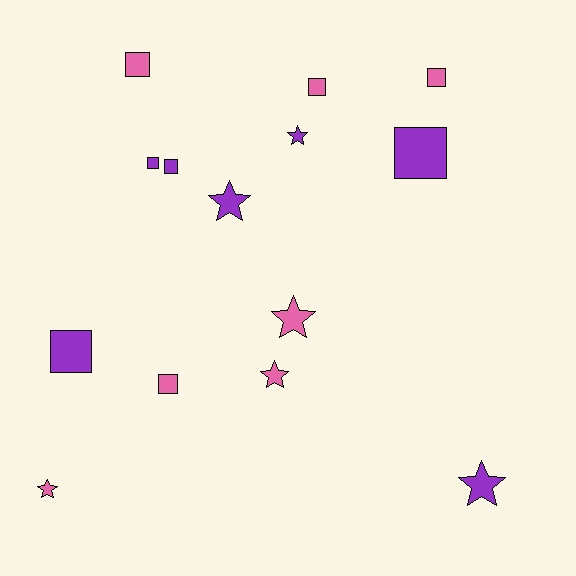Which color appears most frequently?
Purple, with 7 objects.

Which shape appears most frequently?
Square, with 8 objects.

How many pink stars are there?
There are 3 pink stars.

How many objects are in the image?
There are 14 objects.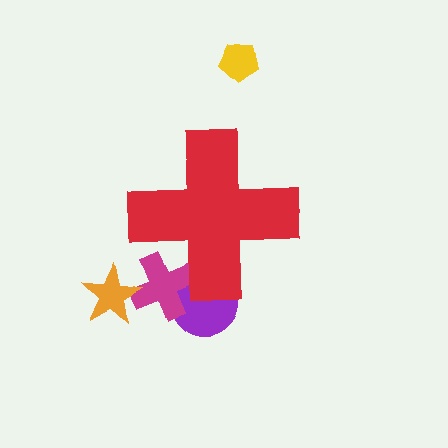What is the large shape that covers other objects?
A red cross.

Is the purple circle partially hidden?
Yes, the purple circle is partially hidden behind the red cross.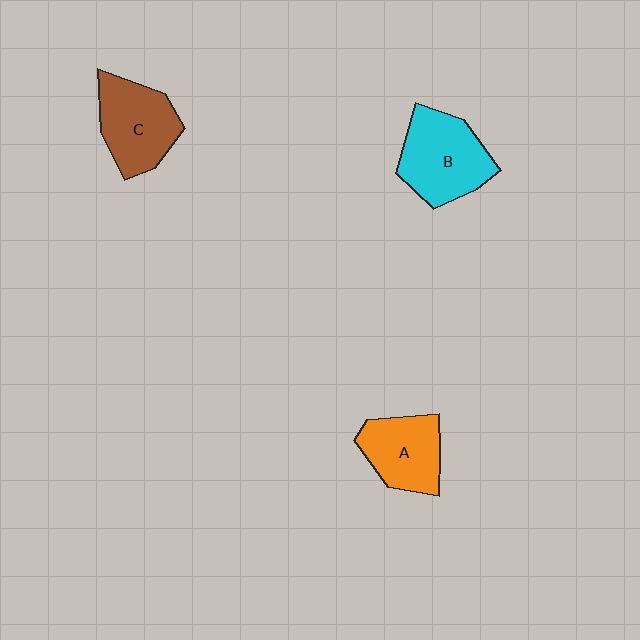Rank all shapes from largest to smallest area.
From largest to smallest: B (cyan), C (brown), A (orange).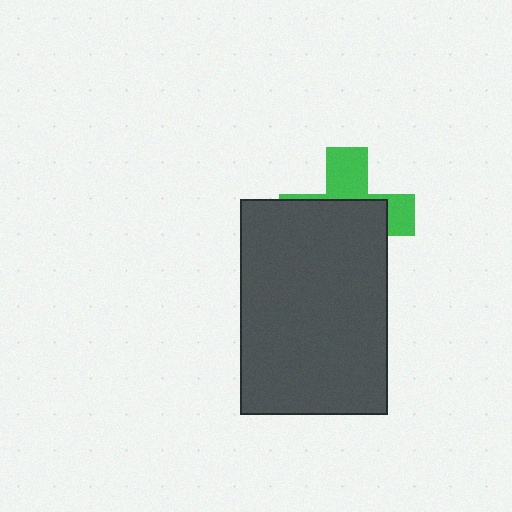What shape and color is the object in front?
The object in front is a dark gray rectangle.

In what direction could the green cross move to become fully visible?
The green cross could move up. That would shift it out from behind the dark gray rectangle entirely.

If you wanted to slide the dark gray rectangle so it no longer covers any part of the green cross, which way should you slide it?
Slide it down — that is the most direct way to separate the two shapes.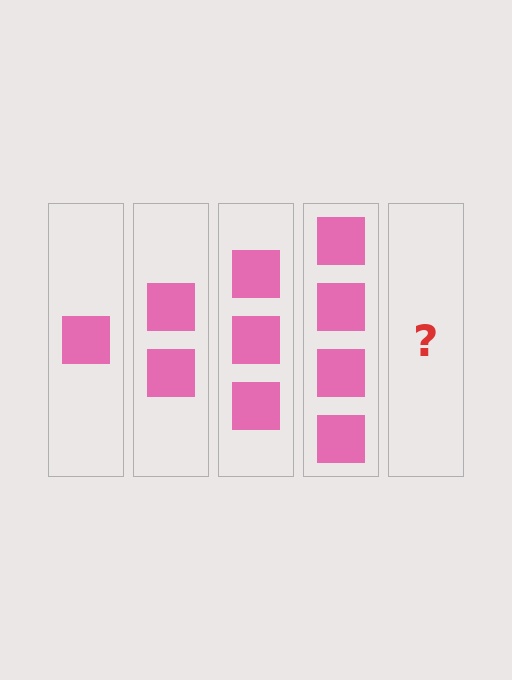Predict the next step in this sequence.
The next step is 5 squares.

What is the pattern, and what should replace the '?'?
The pattern is that each step adds one more square. The '?' should be 5 squares.